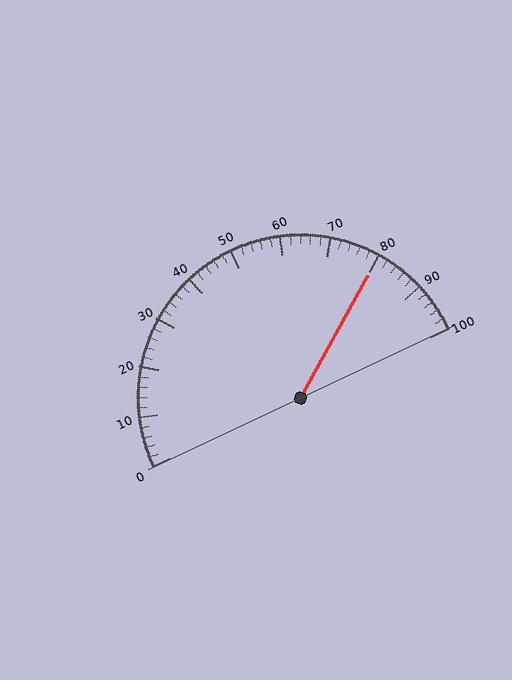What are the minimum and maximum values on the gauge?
The gauge ranges from 0 to 100.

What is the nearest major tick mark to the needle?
The nearest major tick mark is 80.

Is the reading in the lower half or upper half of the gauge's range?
The reading is in the upper half of the range (0 to 100).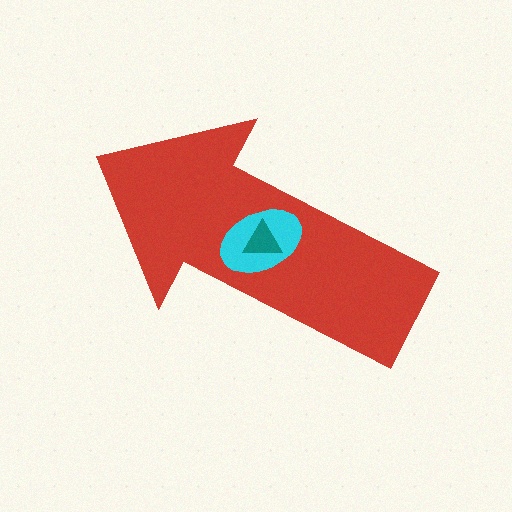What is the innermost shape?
The teal triangle.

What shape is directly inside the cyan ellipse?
The teal triangle.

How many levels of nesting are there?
3.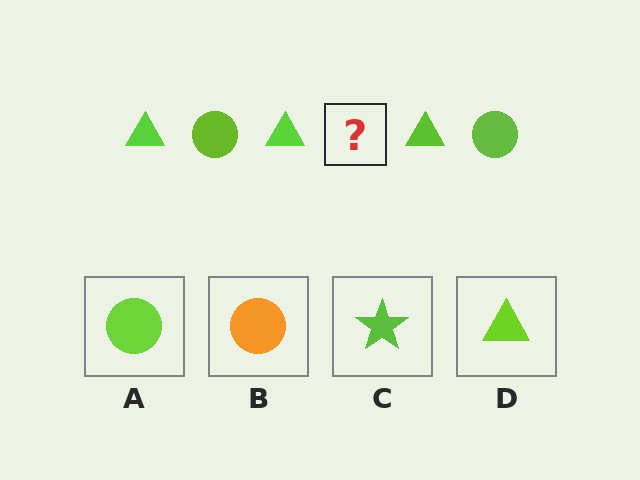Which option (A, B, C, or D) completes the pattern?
A.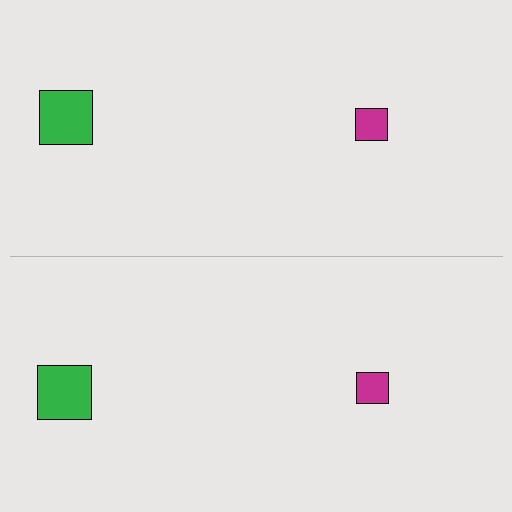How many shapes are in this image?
There are 4 shapes in this image.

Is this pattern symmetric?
Yes, this pattern has bilateral (reflection) symmetry.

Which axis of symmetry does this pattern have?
The pattern has a horizontal axis of symmetry running through the center of the image.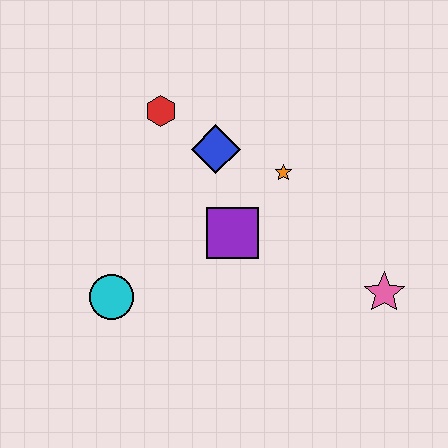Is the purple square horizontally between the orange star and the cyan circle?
Yes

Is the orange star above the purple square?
Yes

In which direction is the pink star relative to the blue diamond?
The pink star is to the right of the blue diamond.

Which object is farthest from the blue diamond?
The pink star is farthest from the blue diamond.